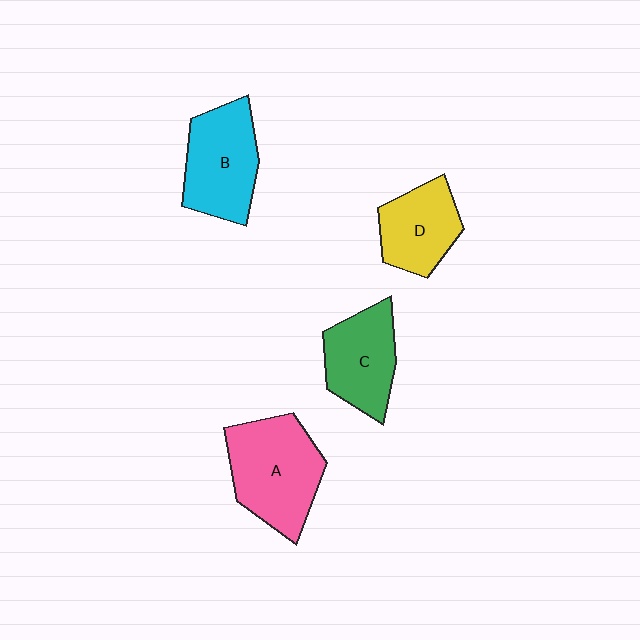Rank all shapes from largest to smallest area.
From largest to smallest: A (pink), B (cyan), C (green), D (yellow).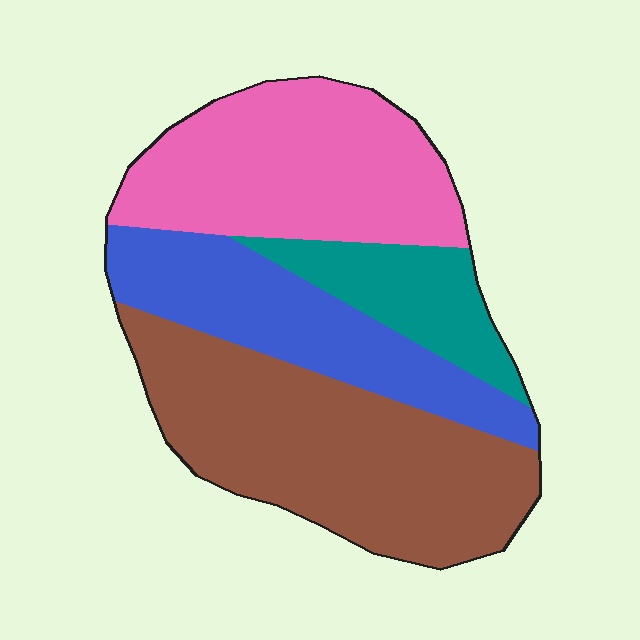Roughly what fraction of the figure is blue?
Blue takes up about one fifth (1/5) of the figure.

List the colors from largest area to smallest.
From largest to smallest: brown, pink, blue, teal.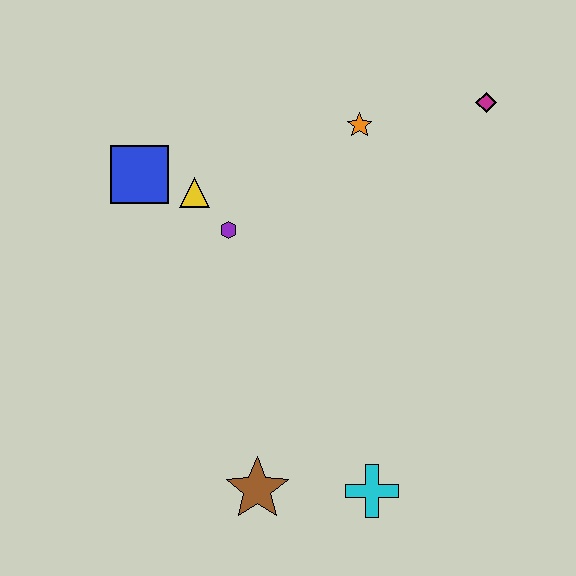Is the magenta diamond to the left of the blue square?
No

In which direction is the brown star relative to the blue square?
The brown star is below the blue square.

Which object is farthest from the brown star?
The magenta diamond is farthest from the brown star.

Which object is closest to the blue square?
The yellow triangle is closest to the blue square.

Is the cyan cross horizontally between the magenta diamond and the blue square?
Yes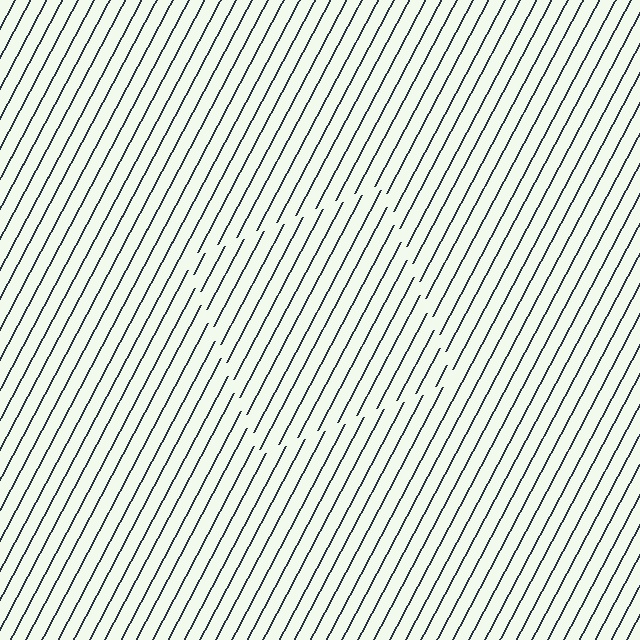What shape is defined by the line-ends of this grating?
An illusory square. The interior of the shape contains the same grating, shifted by half a period — the contour is defined by the phase discontinuity where line-ends from the inner and outer gratings abut.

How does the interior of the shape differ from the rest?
The interior of the shape contains the same grating, shifted by half a period — the contour is defined by the phase discontinuity where line-ends from the inner and outer gratings abut.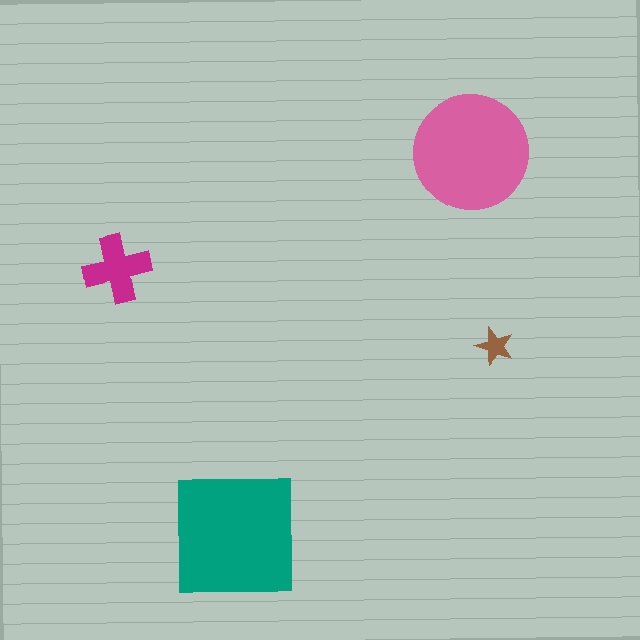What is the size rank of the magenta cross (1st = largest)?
3rd.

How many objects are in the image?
There are 4 objects in the image.